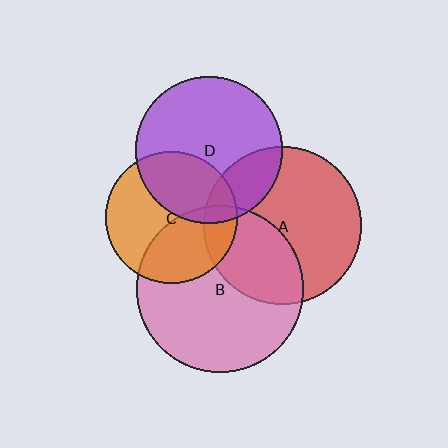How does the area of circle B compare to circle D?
Approximately 1.3 times.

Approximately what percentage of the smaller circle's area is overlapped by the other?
Approximately 15%.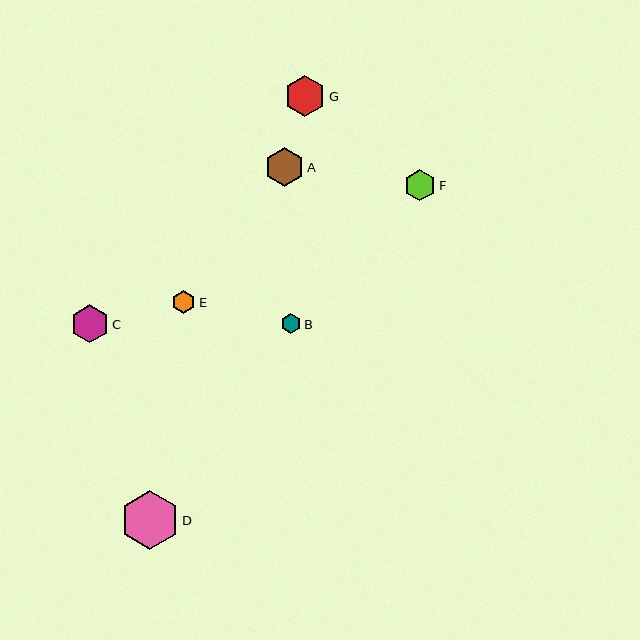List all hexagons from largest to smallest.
From largest to smallest: D, G, A, C, F, E, B.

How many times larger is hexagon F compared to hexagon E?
Hexagon F is approximately 1.3 times the size of hexagon E.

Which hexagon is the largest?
Hexagon D is the largest with a size of approximately 59 pixels.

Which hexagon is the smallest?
Hexagon B is the smallest with a size of approximately 20 pixels.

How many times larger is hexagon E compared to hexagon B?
Hexagon E is approximately 1.2 times the size of hexagon B.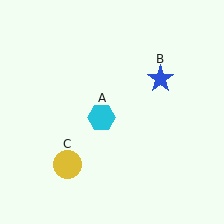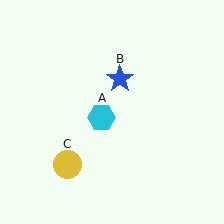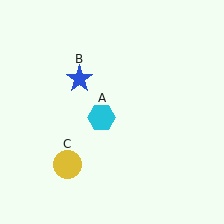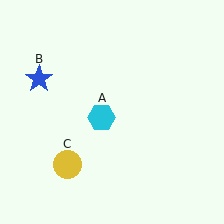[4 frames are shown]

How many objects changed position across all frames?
1 object changed position: blue star (object B).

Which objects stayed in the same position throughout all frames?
Cyan hexagon (object A) and yellow circle (object C) remained stationary.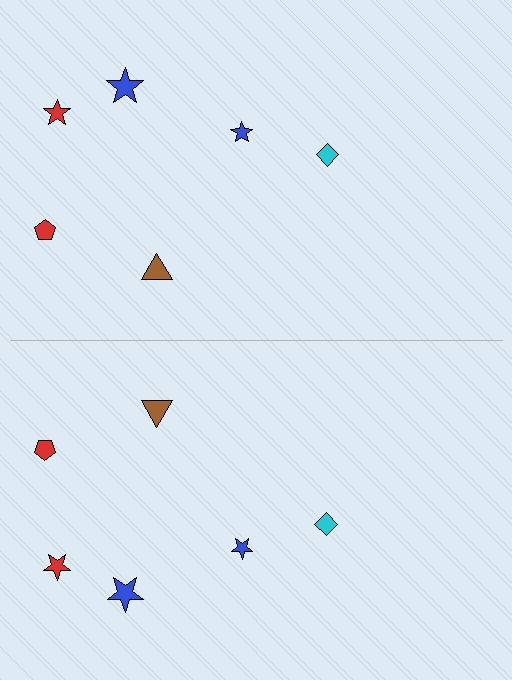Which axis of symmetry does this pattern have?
The pattern has a horizontal axis of symmetry running through the center of the image.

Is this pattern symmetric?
Yes, this pattern has bilateral (reflection) symmetry.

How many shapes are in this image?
There are 12 shapes in this image.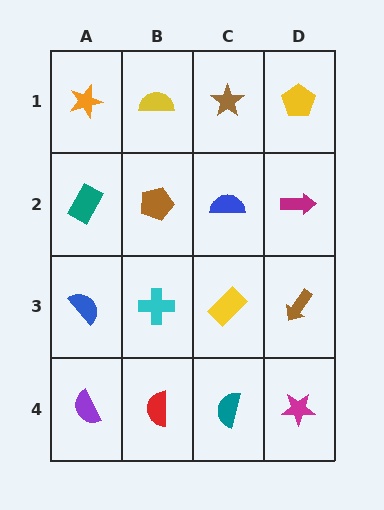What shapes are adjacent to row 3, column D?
A magenta arrow (row 2, column D), a magenta star (row 4, column D), a yellow rectangle (row 3, column C).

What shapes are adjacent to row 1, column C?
A blue semicircle (row 2, column C), a yellow semicircle (row 1, column B), a yellow pentagon (row 1, column D).